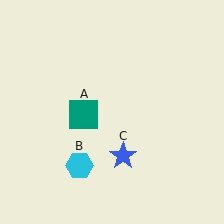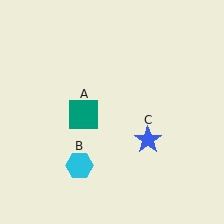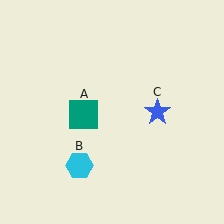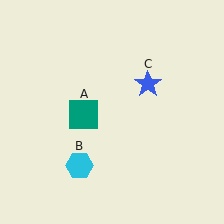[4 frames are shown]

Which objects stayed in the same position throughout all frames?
Teal square (object A) and cyan hexagon (object B) remained stationary.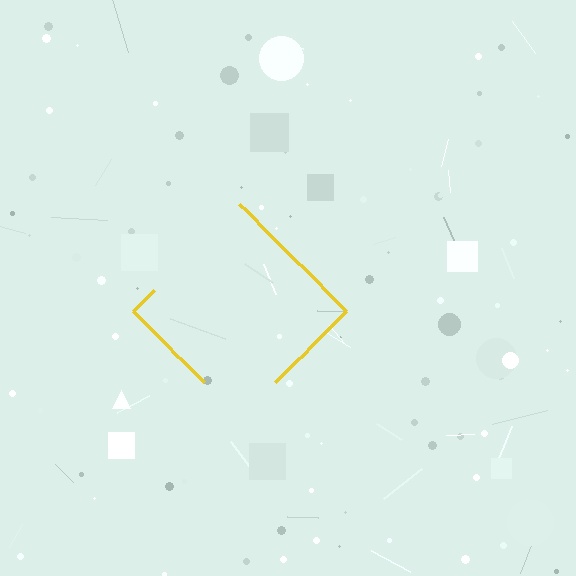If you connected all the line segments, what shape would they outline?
They would outline a diamond.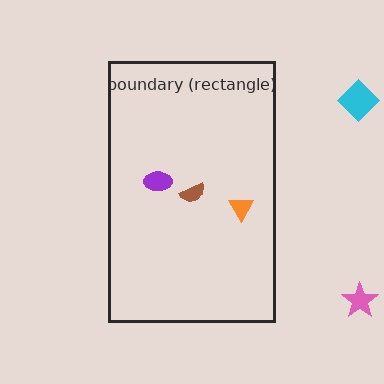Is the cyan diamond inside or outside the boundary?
Outside.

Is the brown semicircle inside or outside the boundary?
Inside.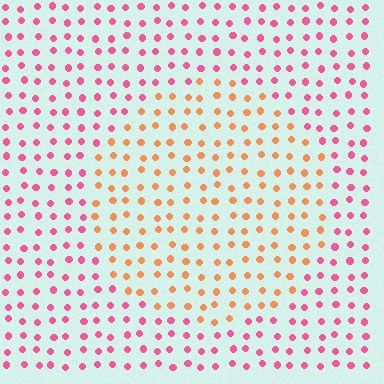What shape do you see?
I see a circle.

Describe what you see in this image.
The image is filled with small pink elements in a uniform arrangement. A circle-shaped region is visible where the elements are tinted to a slightly different hue, forming a subtle color boundary.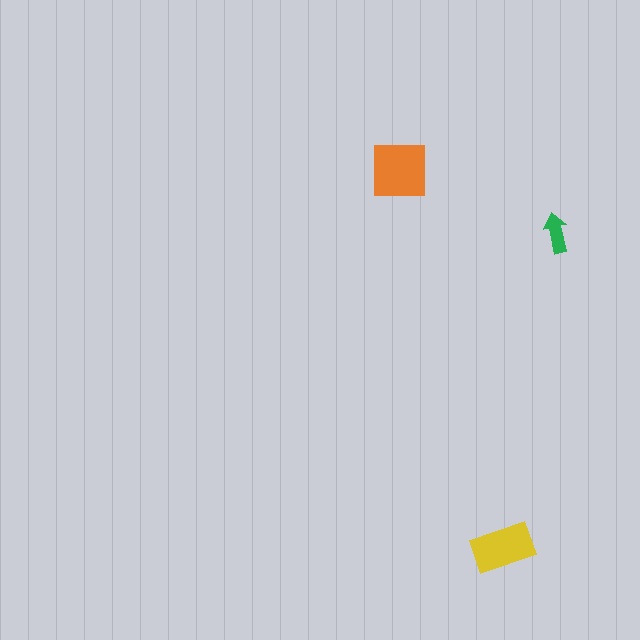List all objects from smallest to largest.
The green arrow, the yellow rectangle, the orange square.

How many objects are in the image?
There are 3 objects in the image.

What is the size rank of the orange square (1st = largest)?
1st.